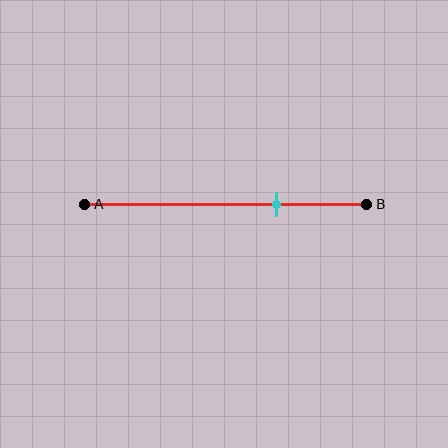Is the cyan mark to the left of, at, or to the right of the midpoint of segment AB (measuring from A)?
The cyan mark is to the right of the midpoint of segment AB.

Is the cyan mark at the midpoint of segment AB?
No, the mark is at about 70% from A, not at the 50% midpoint.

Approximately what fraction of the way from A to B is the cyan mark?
The cyan mark is approximately 70% of the way from A to B.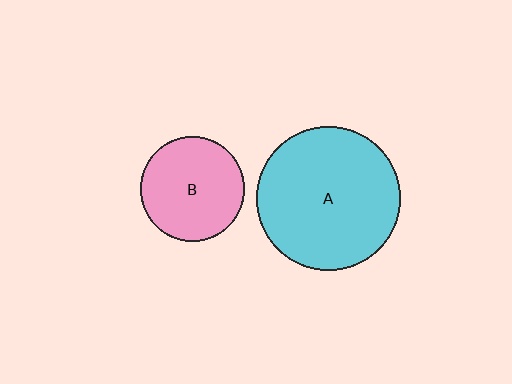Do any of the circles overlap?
No, none of the circles overlap.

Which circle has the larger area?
Circle A (cyan).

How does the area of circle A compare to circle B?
Approximately 1.9 times.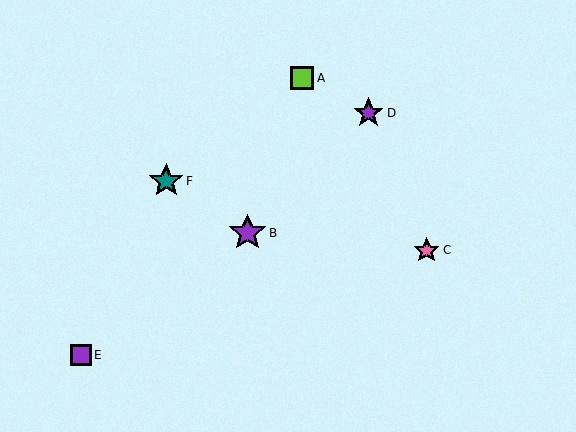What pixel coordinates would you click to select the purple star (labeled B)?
Click at (248, 233) to select the purple star B.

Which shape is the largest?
The purple star (labeled B) is the largest.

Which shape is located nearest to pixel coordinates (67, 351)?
The purple square (labeled E) at (81, 355) is nearest to that location.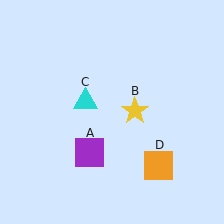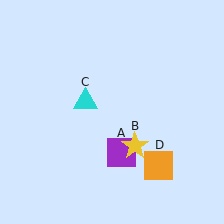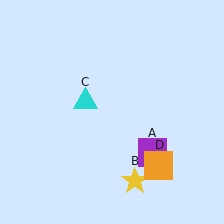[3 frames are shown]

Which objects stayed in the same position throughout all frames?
Cyan triangle (object C) and orange square (object D) remained stationary.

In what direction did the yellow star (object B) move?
The yellow star (object B) moved down.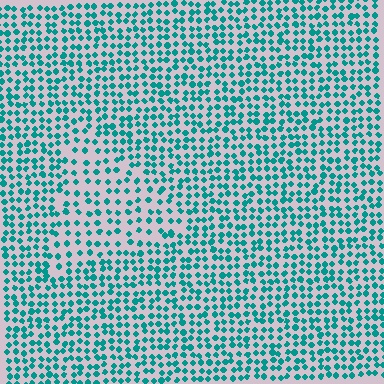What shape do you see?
I see a triangle.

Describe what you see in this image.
The image contains small teal elements arranged at two different densities. A triangle-shaped region is visible where the elements are less densely packed than the surrounding area.